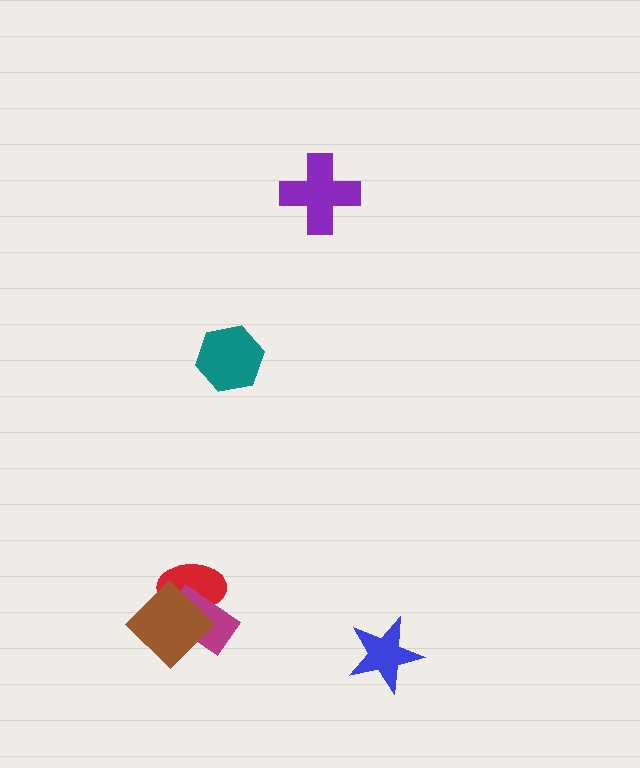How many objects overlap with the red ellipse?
2 objects overlap with the red ellipse.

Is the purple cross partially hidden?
No, no other shape covers it.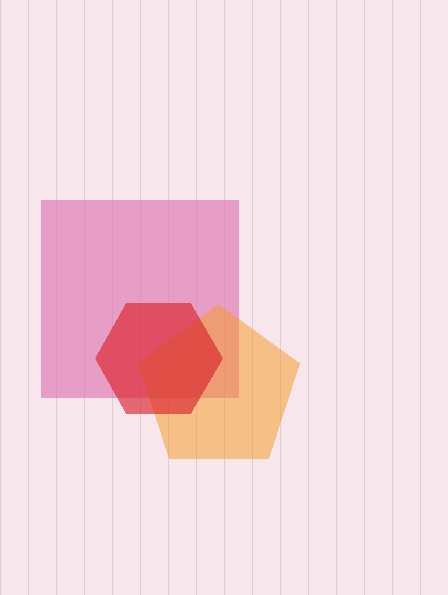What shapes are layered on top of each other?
The layered shapes are: a pink square, an orange pentagon, a red hexagon.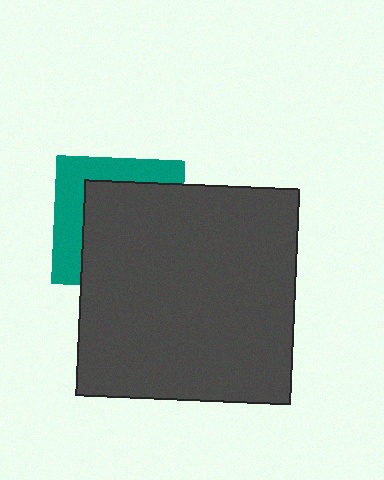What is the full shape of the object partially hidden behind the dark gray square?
The partially hidden object is a teal square.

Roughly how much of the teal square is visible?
A small part of it is visible (roughly 35%).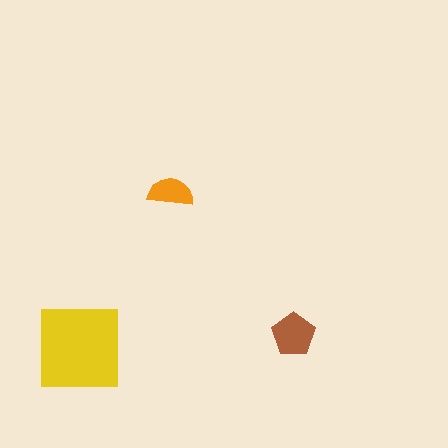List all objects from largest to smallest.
The yellow square, the brown pentagon, the orange semicircle.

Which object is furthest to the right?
The brown pentagon is rightmost.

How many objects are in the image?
There are 3 objects in the image.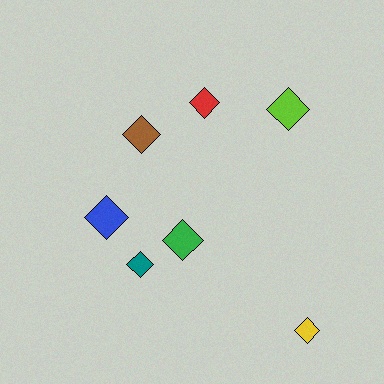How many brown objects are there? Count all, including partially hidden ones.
There is 1 brown object.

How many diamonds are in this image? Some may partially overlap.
There are 7 diamonds.